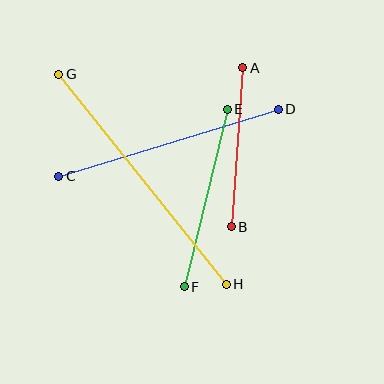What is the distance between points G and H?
The distance is approximately 268 pixels.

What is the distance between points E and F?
The distance is approximately 183 pixels.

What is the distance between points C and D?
The distance is approximately 230 pixels.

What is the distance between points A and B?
The distance is approximately 159 pixels.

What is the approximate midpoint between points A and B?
The midpoint is at approximately (237, 147) pixels.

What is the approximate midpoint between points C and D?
The midpoint is at approximately (169, 143) pixels.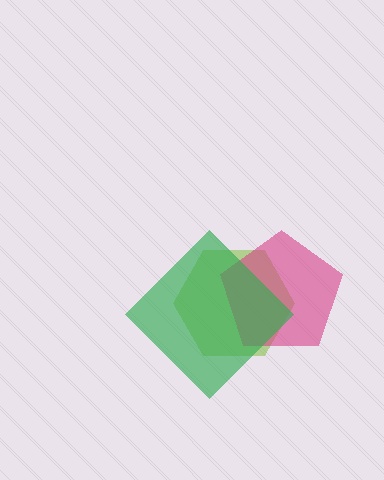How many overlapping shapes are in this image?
There are 3 overlapping shapes in the image.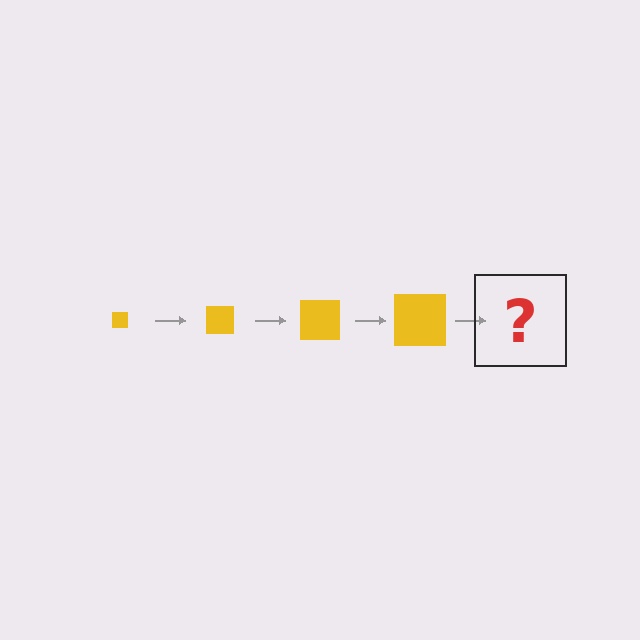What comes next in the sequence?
The next element should be a yellow square, larger than the previous one.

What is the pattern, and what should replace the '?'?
The pattern is that the square gets progressively larger each step. The '?' should be a yellow square, larger than the previous one.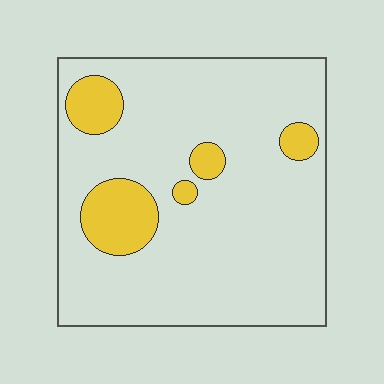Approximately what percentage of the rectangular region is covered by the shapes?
Approximately 15%.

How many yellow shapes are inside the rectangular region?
5.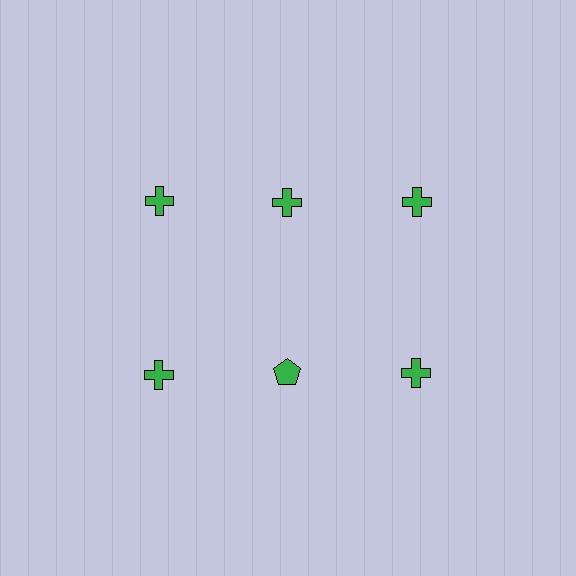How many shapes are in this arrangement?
There are 6 shapes arranged in a grid pattern.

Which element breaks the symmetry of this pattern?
The green pentagon in the second row, second from left column breaks the symmetry. All other shapes are green crosses.